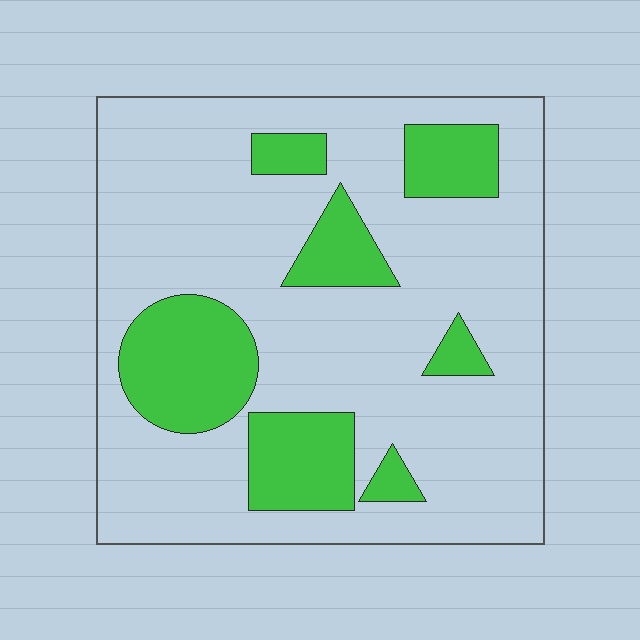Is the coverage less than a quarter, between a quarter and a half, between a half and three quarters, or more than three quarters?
Less than a quarter.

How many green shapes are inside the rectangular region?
7.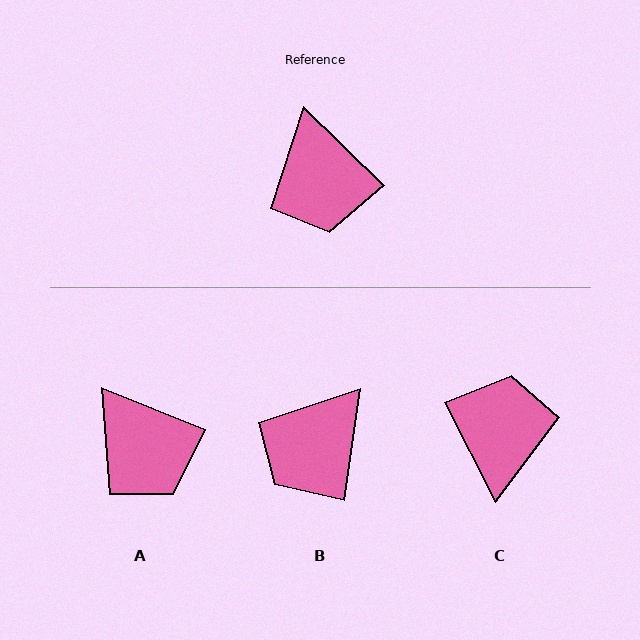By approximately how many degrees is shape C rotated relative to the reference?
Approximately 161 degrees counter-clockwise.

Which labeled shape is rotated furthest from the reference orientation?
C, about 161 degrees away.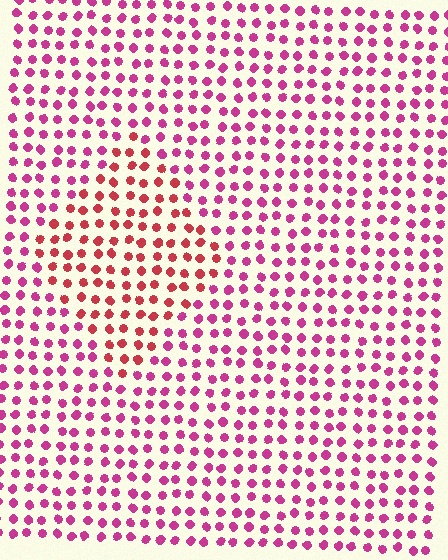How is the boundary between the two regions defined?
The boundary is defined purely by a slight shift in hue (about 32 degrees). Spacing, size, and orientation are identical on both sides.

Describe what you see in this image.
The image is filled with small magenta elements in a uniform arrangement. A diamond-shaped region is visible where the elements are tinted to a slightly different hue, forming a subtle color boundary.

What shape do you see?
I see a diamond.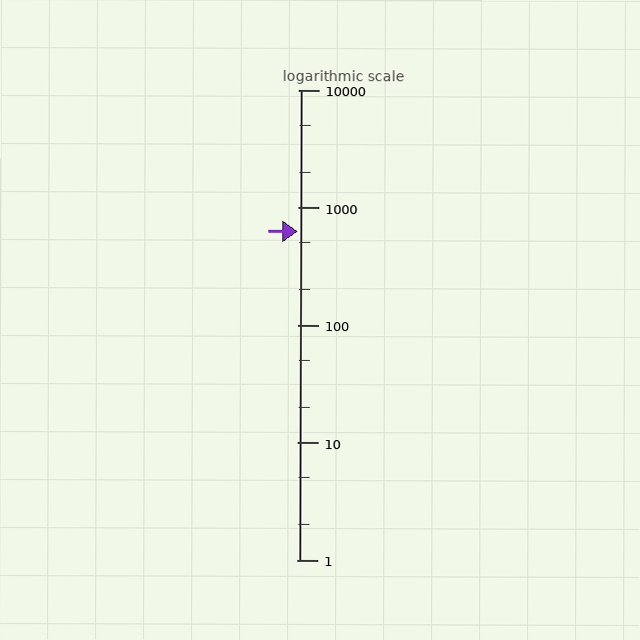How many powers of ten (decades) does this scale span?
The scale spans 4 decades, from 1 to 10000.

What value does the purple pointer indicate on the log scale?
The pointer indicates approximately 630.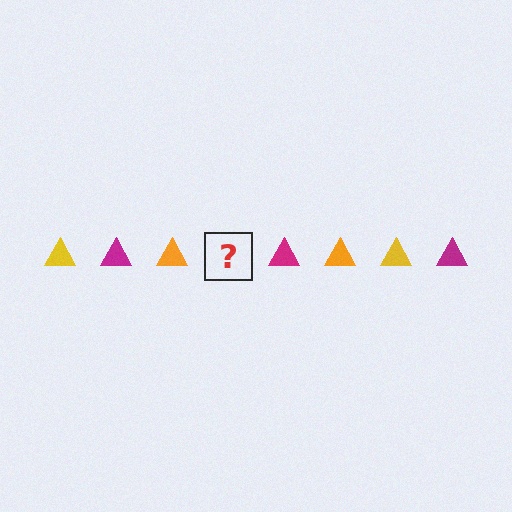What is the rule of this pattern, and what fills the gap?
The rule is that the pattern cycles through yellow, magenta, orange triangles. The gap should be filled with a yellow triangle.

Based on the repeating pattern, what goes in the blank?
The blank should be a yellow triangle.